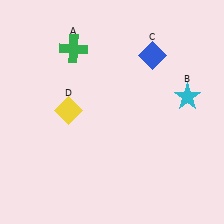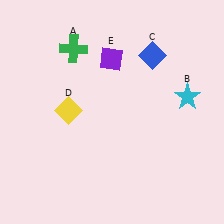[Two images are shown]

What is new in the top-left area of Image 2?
A purple diamond (E) was added in the top-left area of Image 2.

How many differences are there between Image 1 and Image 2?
There is 1 difference between the two images.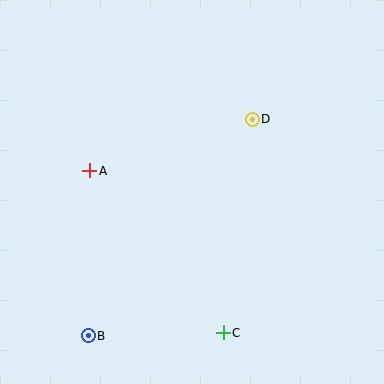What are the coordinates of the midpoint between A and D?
The midpoint between A and D is at (171, 145).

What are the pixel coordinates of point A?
Point A is at (90, 171).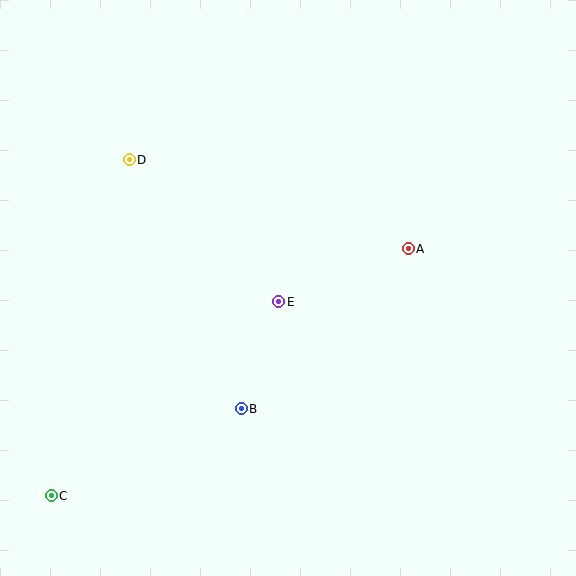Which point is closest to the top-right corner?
Point A is closest to the top-right corner.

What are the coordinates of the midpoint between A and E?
The midpoint between A and E is at (343, 275).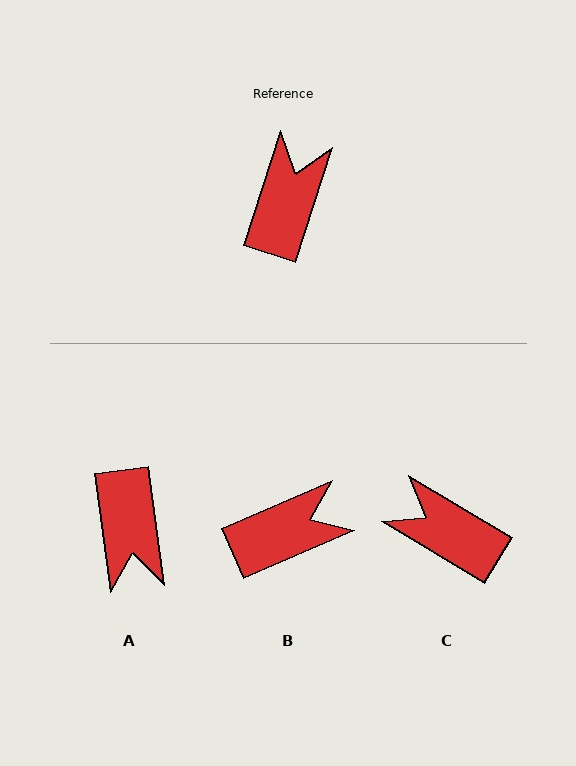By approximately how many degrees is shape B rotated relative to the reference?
Approximately 49 degrees clockwise.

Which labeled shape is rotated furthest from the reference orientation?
A, about 154 degrees away.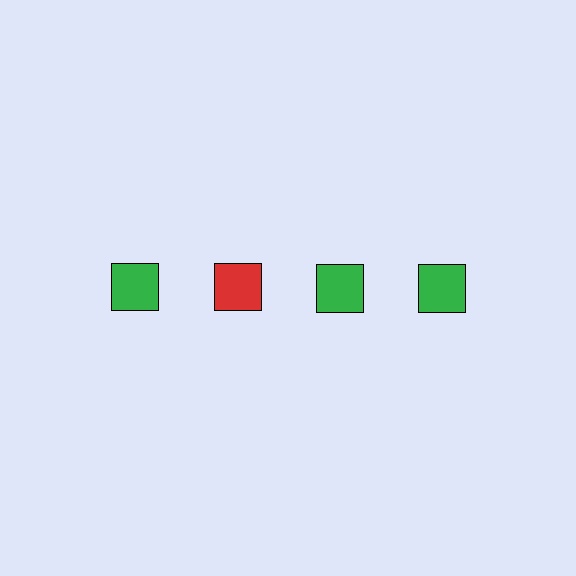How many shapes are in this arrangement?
There are 4 shapes arranged in a grid pattern.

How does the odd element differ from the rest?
It has a different color: red instead of green.